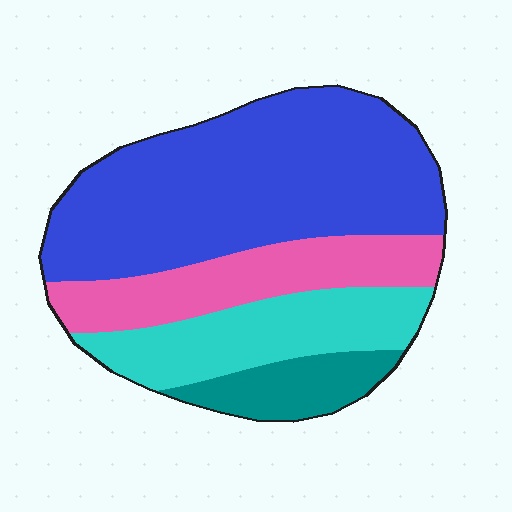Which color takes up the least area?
Teal, at roughly 10%.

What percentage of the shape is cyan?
Cyan covers around 20% of the shape.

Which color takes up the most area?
Blue, at roughly 50%.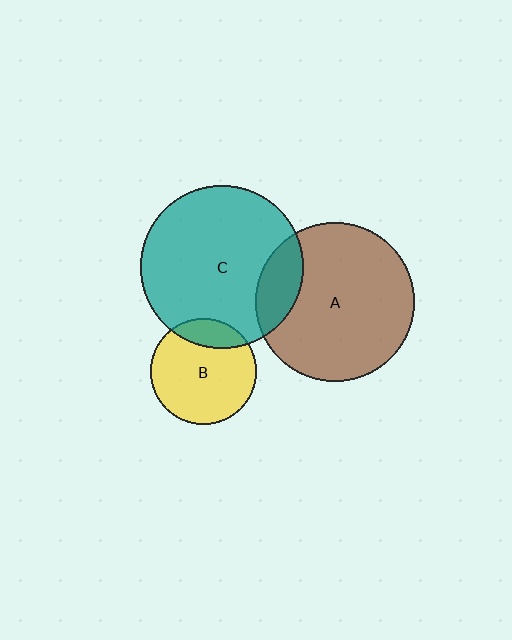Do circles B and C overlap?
Yes.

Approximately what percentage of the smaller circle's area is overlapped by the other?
Approximately 15%.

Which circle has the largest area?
Circle C (teal).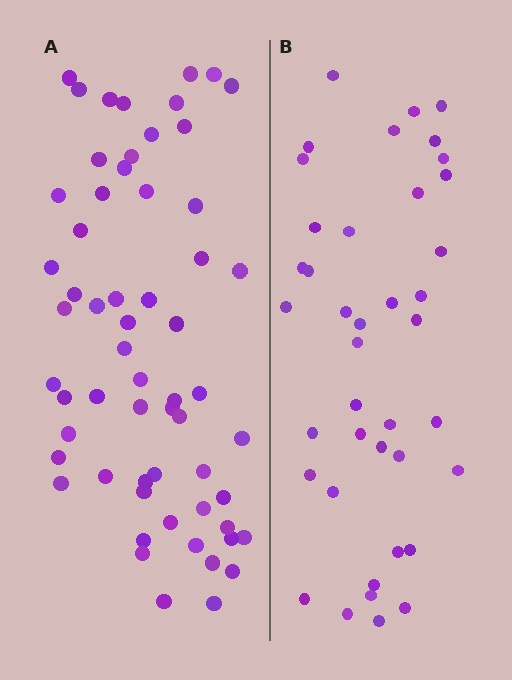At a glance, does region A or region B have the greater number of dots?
Region A (the left region) has more dots.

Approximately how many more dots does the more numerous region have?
Region A has approximately 20 more dots than region B.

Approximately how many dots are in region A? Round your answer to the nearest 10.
About 60 dots.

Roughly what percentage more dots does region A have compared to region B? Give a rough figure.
About 50% more.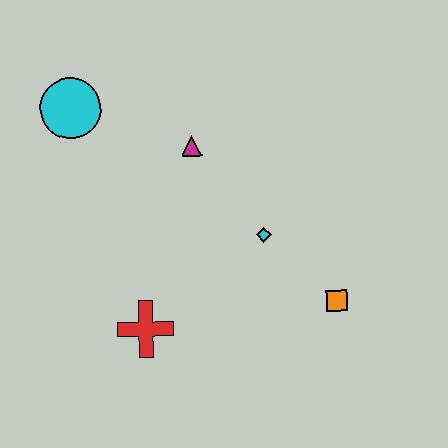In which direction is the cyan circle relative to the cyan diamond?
The cyan circle is to the left of the cyan diamond.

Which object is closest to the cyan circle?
The magenta triangle is closest to the cyan circle.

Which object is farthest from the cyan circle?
The orange square is farthest from the cyan circle.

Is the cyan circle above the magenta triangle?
Yes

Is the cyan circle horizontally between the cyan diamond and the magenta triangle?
No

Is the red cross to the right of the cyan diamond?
No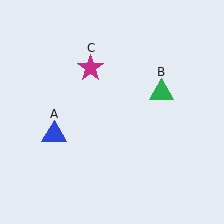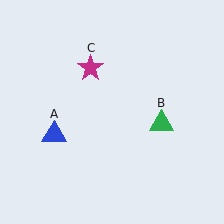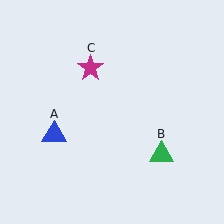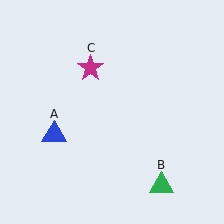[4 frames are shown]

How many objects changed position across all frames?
1 object changed position: green triangle (object B).